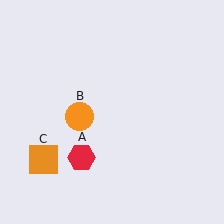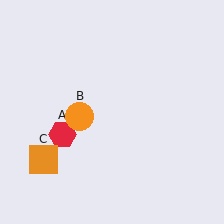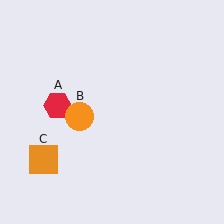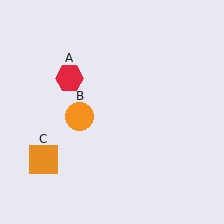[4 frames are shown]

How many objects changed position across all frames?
1 object changed position: red hexagon (object A).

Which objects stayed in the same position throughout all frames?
Orange circle (object B) and orange square (object C) remained stationary.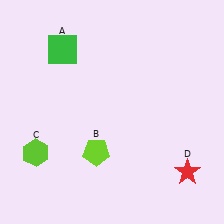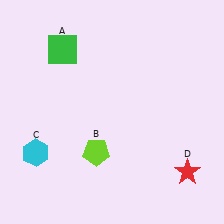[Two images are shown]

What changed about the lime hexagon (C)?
In Image 1, C is lime. In Image 2, it changed to cyan.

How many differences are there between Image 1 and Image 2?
There is 1 difference between the two images.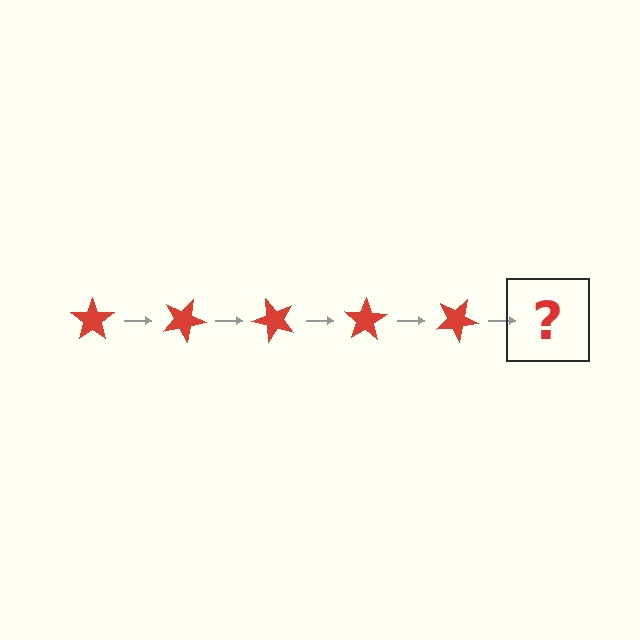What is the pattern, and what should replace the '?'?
The pattern is that the star rotates 25 degrees each step. The '?' should be a red star rotated 125 degrees.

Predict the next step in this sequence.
The next step is a red star rotated 125 degrees.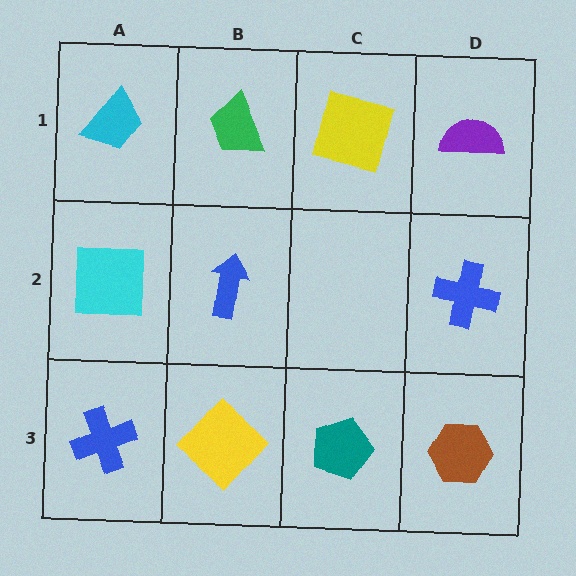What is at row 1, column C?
A yellow square.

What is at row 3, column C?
A teal pentagon.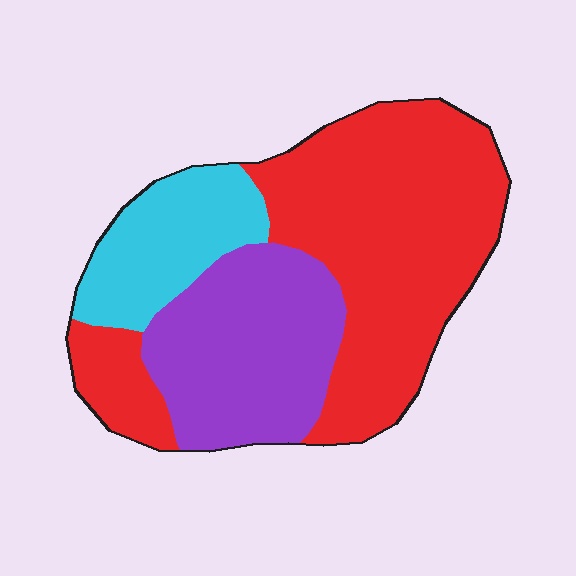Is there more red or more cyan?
Red.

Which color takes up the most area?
Red, at roughly 55%.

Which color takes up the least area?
Cyan, at roughly 15%.